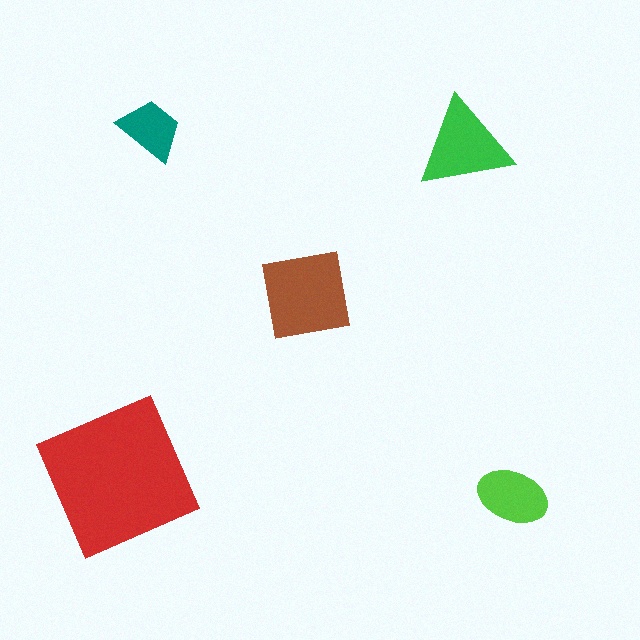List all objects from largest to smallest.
The red square, the brown square, the green triangle, the lime ellipse, the teal trapezoid.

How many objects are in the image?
There are 5 objects in the image.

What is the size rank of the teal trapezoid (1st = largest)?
5th.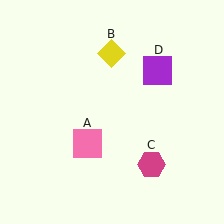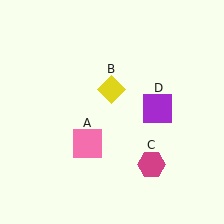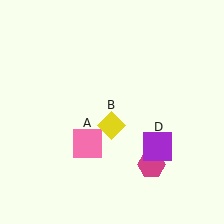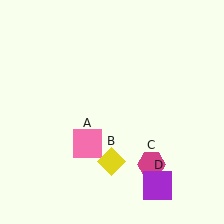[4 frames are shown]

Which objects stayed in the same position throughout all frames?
Pink square (object A) and magenta hexagon (object C) remained stationary.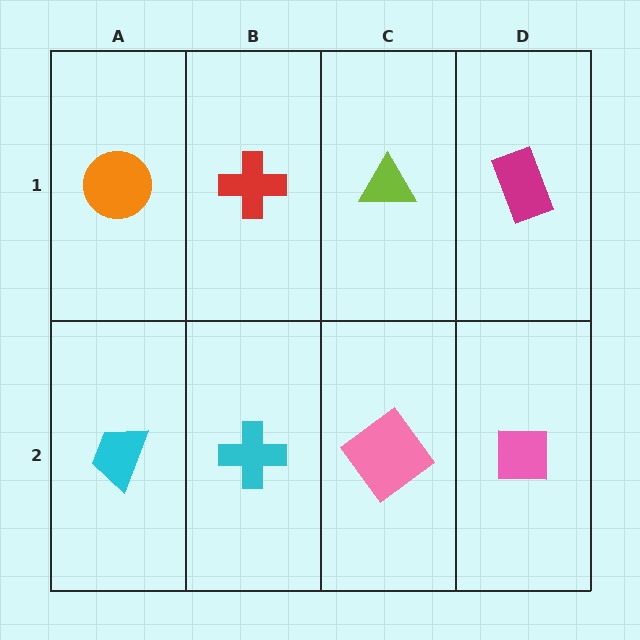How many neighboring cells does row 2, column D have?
2.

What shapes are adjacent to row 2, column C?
A lime triangle (row 1, column C), a cyan cross (row 2, column B), a pink square (row 2, column D).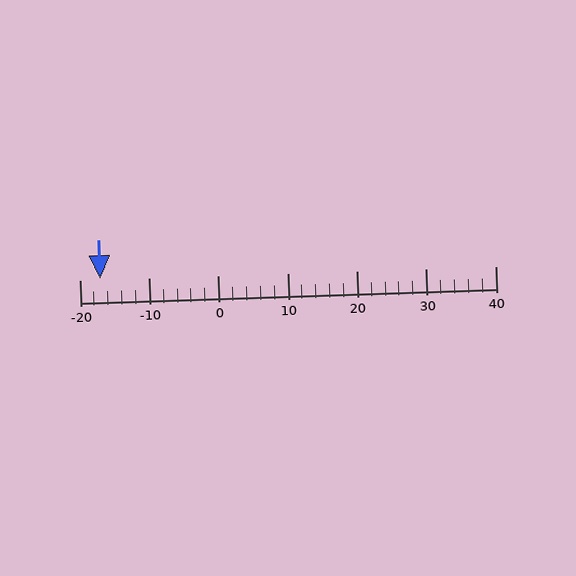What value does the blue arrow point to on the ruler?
The blue arrow points to approximately -17.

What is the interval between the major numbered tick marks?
The major tick marks are spaced 10 units apart.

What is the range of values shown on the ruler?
The ruler shows values from -20 to 40.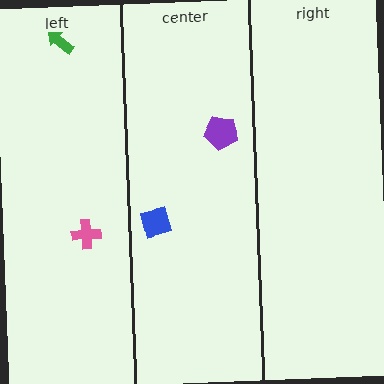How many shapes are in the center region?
2.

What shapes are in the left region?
The green arrow, the pink cross.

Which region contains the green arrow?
The left region.